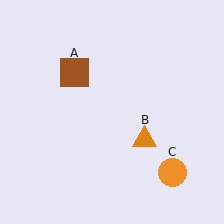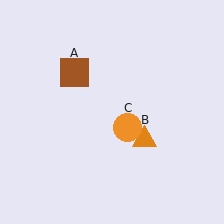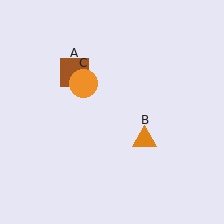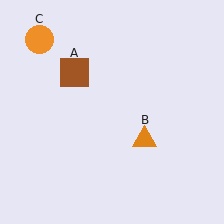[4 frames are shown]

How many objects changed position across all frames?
1 object changed position: orange circle (object C).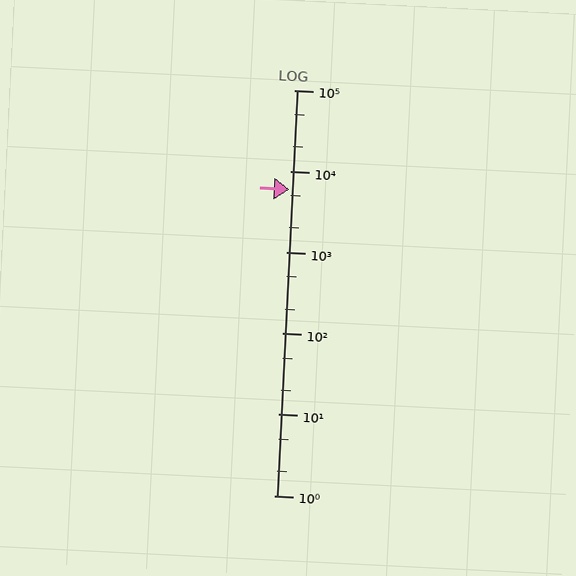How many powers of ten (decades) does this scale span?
The scale spans 5 decades, from 1 to 100000.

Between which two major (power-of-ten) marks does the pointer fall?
The pointer is between 1000 and 10000.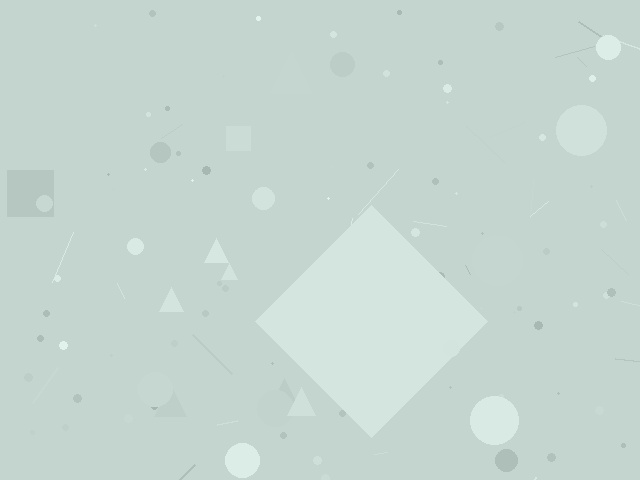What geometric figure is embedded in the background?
A diamond is embedded in the background.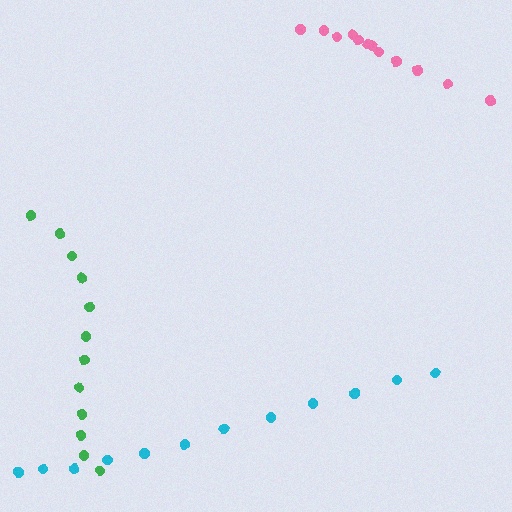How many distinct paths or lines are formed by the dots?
There are 3 distinct paths.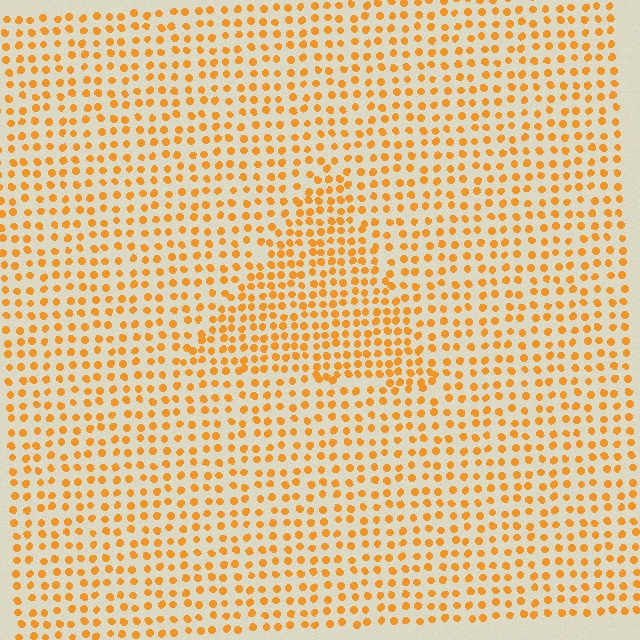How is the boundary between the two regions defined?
The boundary is defined by a change in element density (approximately 1.6x ratio). All elements are the same color, size, and shape.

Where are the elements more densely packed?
The elements are more densely packed inside the triangle boundary.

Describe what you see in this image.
The image contains small orange elements arranged at two different densities. A triangle-shaped region is visible where the elements are more densely packed than the surrounding area.